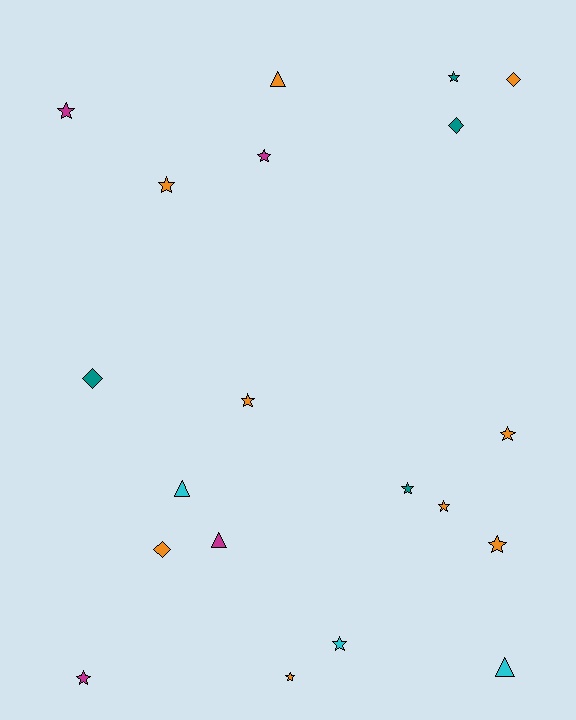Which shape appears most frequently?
Star, with 12 objects.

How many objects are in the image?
There are 20 objects.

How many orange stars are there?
There are 6 orange stars.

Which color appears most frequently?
Orange, with 9 objects.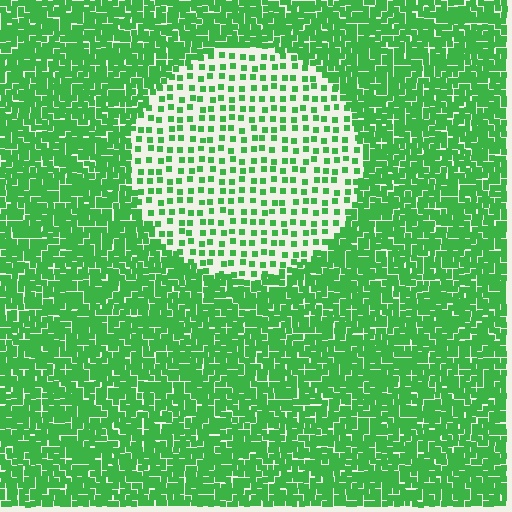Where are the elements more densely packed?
The elements are more densely packed outside the circle boundary.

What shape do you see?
I see a circle.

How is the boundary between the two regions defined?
The boundary is defined by a change in element density (approximately 3.0x ratio). All elements are the same color, size, and shape.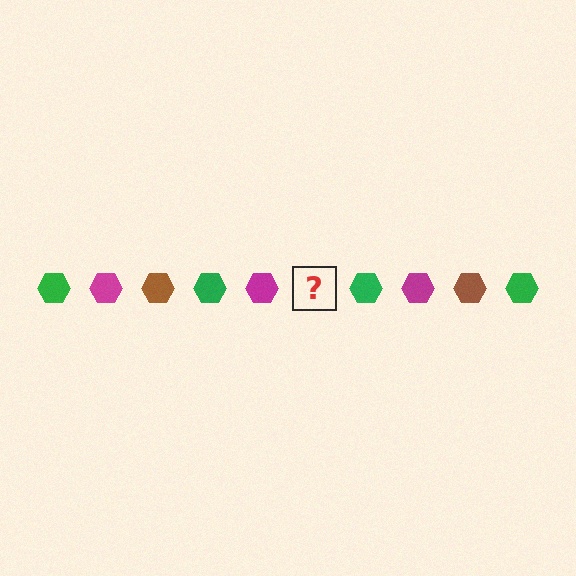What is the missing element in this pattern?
The missing element is a brown hexagon.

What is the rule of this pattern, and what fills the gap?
The rule is that the pattern cycles through green, magenta, brown hexagons. The gap should be filled with a brown hexagon.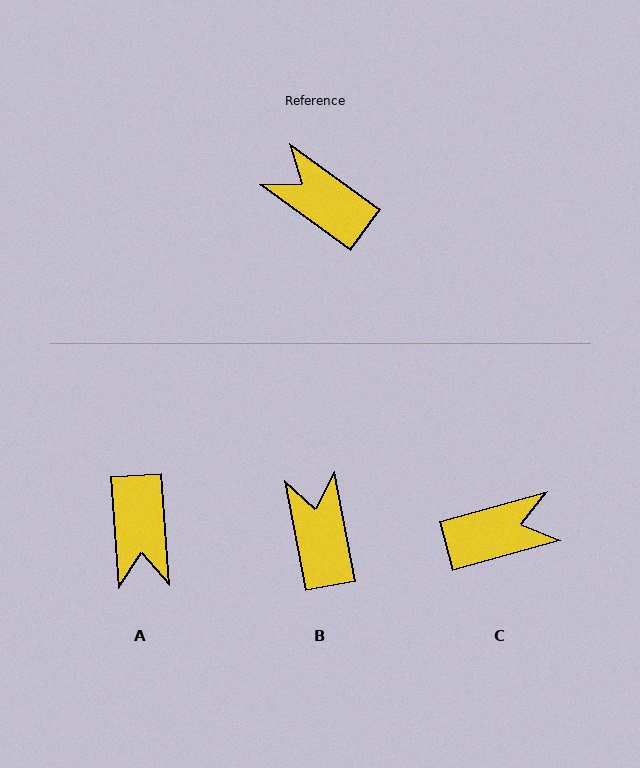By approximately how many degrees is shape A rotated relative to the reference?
Approximately 130 degrees counter-clockwise.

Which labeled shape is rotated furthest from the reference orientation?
A, about 130 degrees away.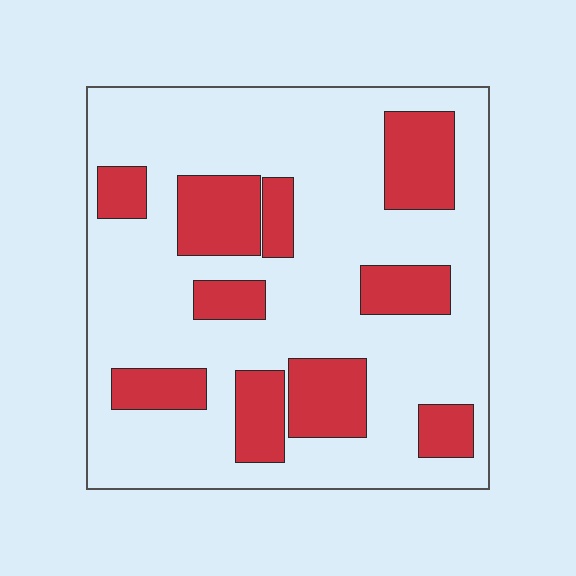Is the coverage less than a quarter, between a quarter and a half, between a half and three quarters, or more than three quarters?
Between a quarter and a half.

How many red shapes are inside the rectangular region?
10.